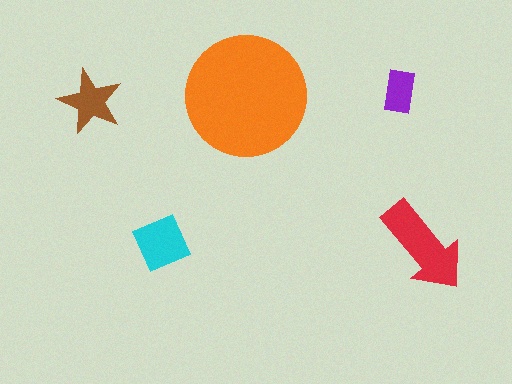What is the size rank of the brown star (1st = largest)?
4th.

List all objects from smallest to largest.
The purple rectangle, the brown star, the cyan square, the red arrow, the orange circle.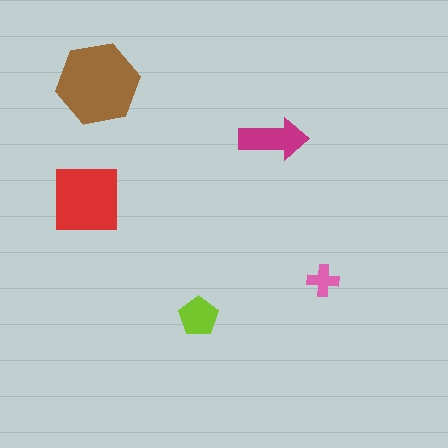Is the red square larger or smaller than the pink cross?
Larger.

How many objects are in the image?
There are 5 objects in the image.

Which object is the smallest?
The pink cross.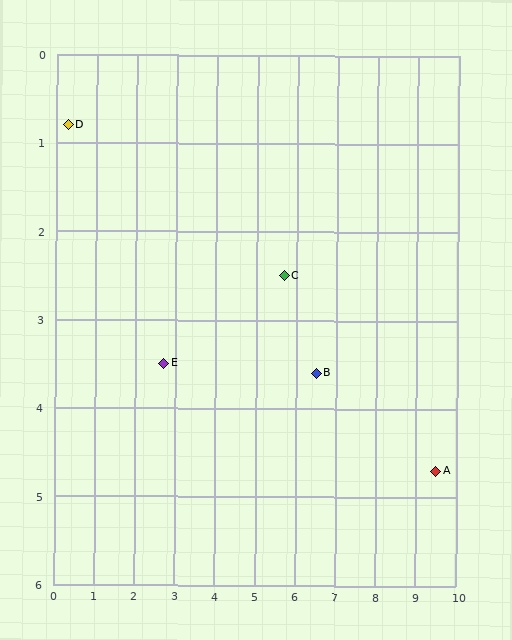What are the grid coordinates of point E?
Point E is at approximately (2.7, 3.5).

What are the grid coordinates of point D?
Point D is at approximately (0.3, 0.8).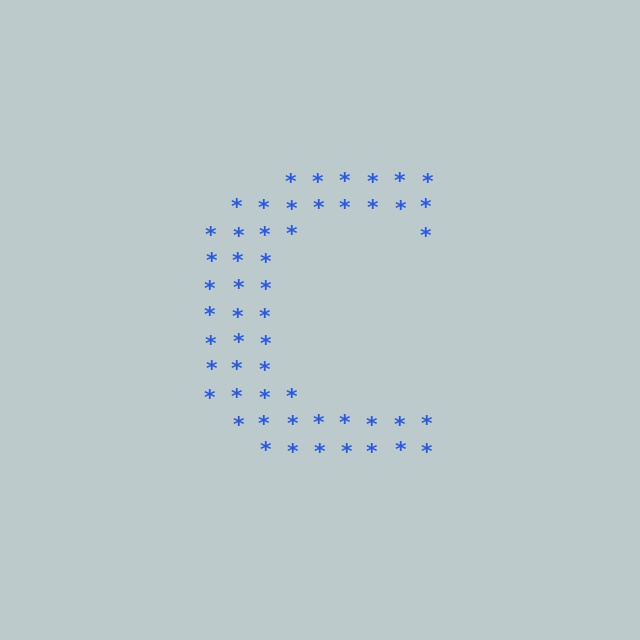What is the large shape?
The large shape is the letter C.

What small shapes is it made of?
It is made of small asterisks.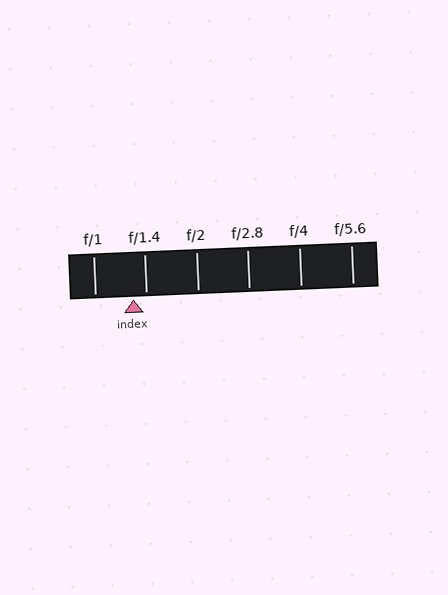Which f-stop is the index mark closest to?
The index mark is closest to f/1.4.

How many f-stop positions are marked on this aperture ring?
There are 6 f-stop positions marked.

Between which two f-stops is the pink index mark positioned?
The index mark is between f/1 and f/1.4.